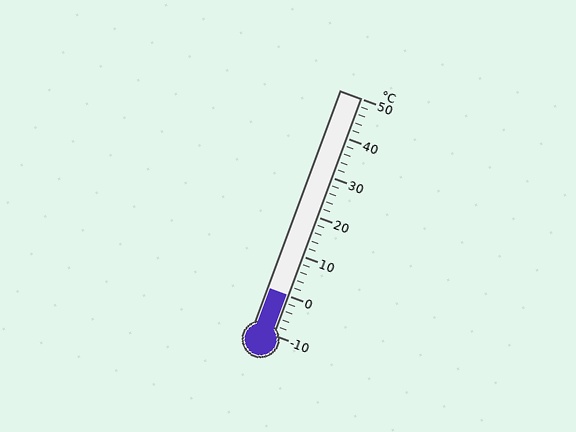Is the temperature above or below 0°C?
The temperature is at 0°C.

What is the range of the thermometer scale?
The thermometer scale ranges from -10°C to 50°C.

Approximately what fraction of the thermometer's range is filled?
The thermometer is filled to approximately 15% of its range.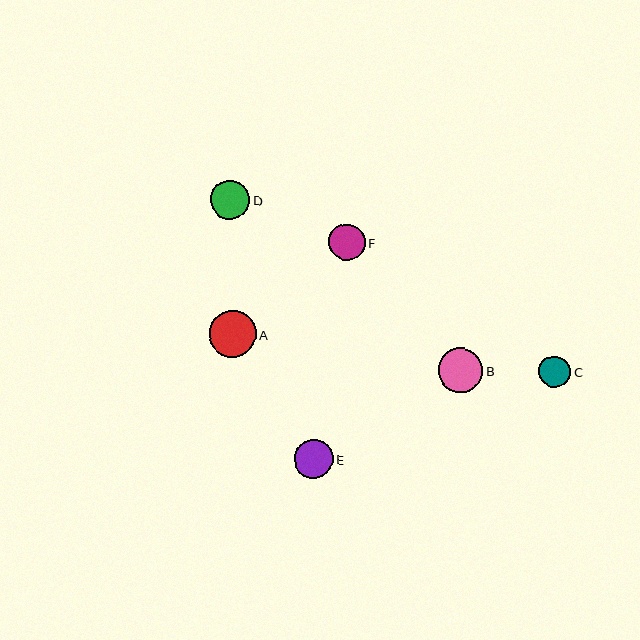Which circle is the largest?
Circle A is the largest with a size of approximately 47 pixels.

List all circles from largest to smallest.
From largest to smallest: A, B, D, E, F, C.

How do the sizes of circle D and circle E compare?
Circle D and circle E are approximately the same size.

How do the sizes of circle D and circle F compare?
Circle D and circle F are approximately the same size.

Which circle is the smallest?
Circle C is the smallest with a size of approximately 32 pixels.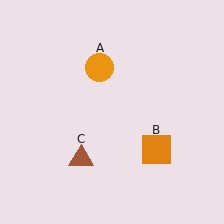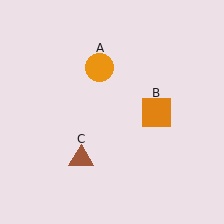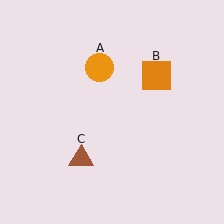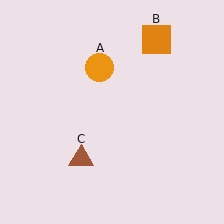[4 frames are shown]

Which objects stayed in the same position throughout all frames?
Orange circle (object A) and brown triangle (object C) remained stationary.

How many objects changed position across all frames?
1 object changed position: orange square (object B).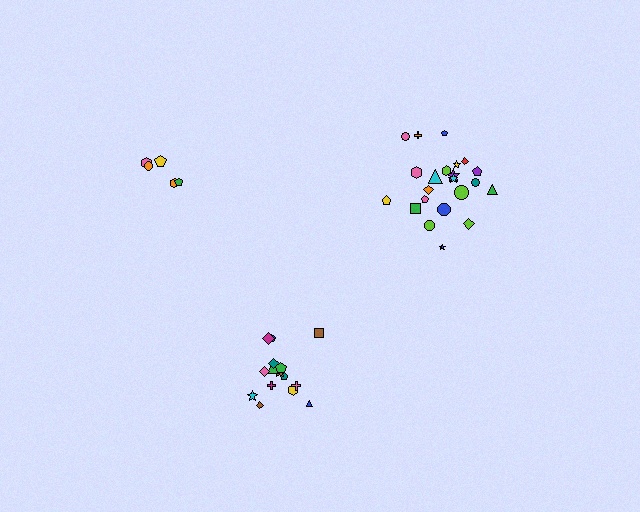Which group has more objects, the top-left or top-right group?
The top-right group.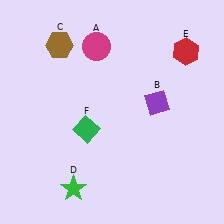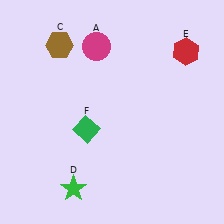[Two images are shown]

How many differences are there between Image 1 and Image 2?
There is 1 difference between the two images.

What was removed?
The purple diamond (B) was removed in Image 2.